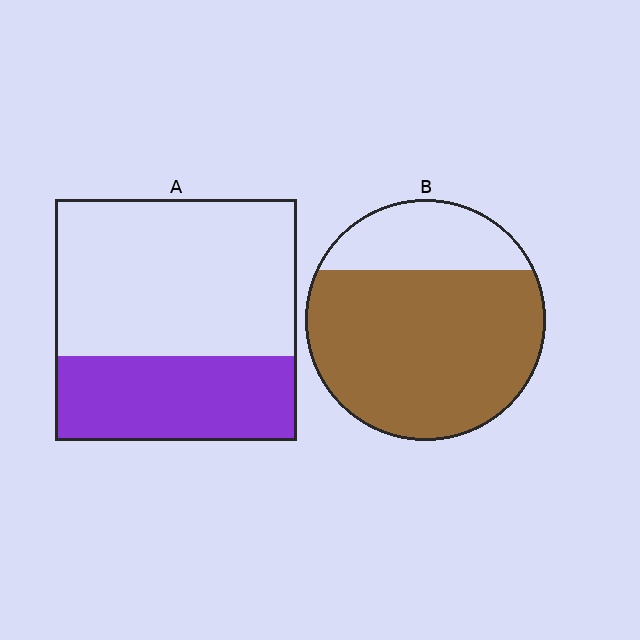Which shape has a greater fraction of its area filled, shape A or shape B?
Shape B.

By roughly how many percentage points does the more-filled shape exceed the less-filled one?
By roughly 40 percentage points (B over A).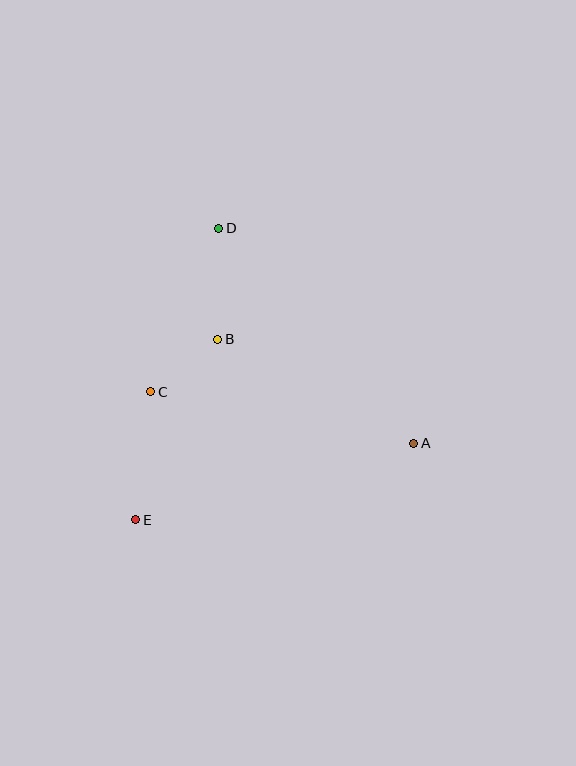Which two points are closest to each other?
Points B and C are closest to each other.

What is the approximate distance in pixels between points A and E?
The distance between A and E is approximately 289 pixels.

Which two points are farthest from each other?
Points D and E are farthest from each other.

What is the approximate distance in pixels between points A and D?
The distance between A and D is approximately 290 pixels.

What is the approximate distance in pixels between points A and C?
The distance between A and C is approximately 268 pixels.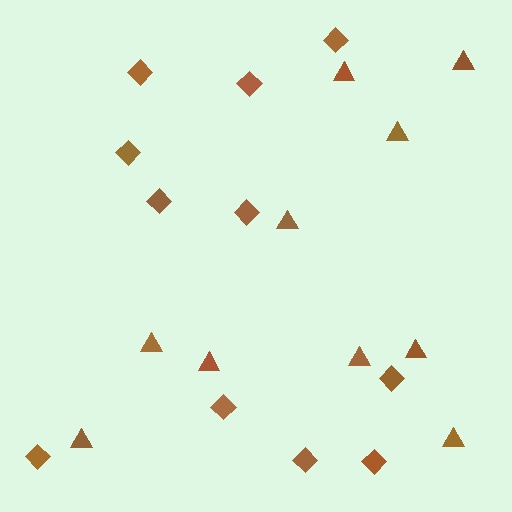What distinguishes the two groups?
There are 2 groups: one group of diamonds (11) and one group of triangles (10).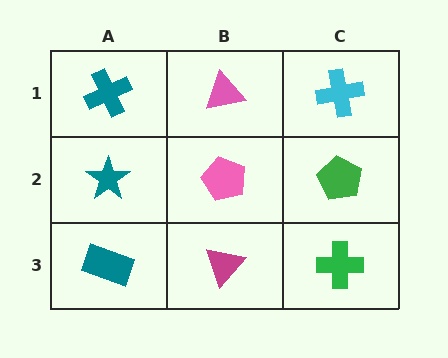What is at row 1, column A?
A teal cross.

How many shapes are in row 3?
3 shapes.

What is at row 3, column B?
A magenta triangle.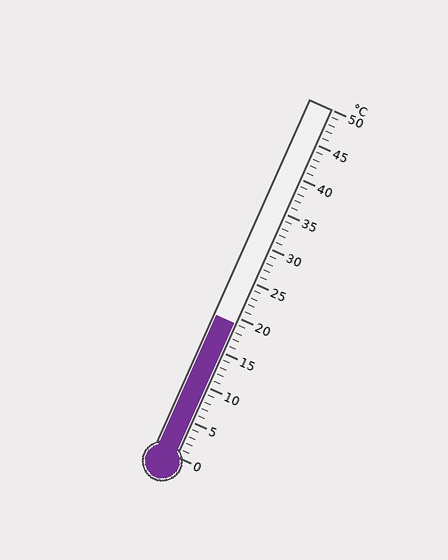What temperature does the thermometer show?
The thermometer shows approximately 19°C.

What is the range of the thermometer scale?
The thermometer scale ranges from 0°C to 50°C.